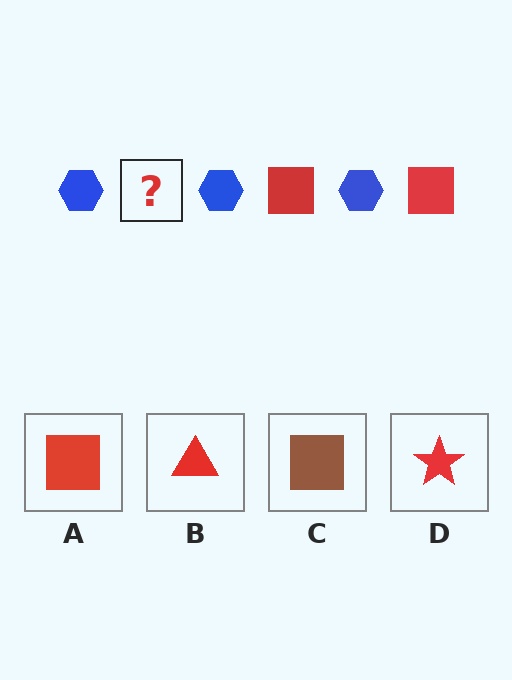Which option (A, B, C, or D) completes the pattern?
A.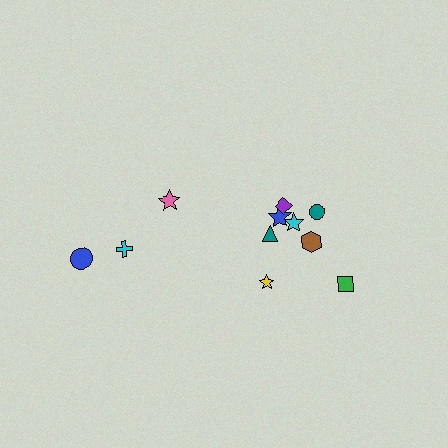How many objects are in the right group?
There are 8 objects.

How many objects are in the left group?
There are 3 objects.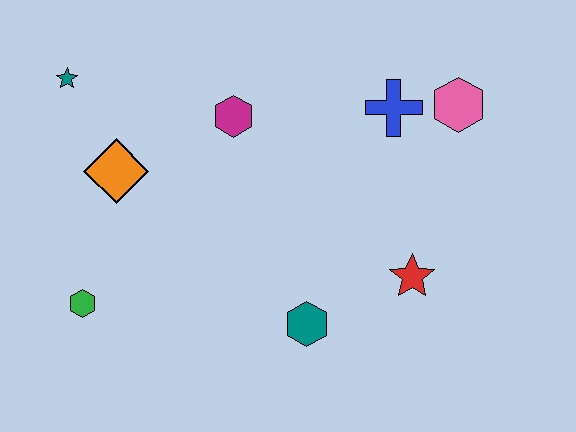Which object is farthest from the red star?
The teal star is farthest from the red star.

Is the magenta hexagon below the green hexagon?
No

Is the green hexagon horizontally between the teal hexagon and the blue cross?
No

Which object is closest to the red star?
The teal hexagon is closest to the red star.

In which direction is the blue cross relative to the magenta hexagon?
The blue cross is to the right of the magenta hexagon.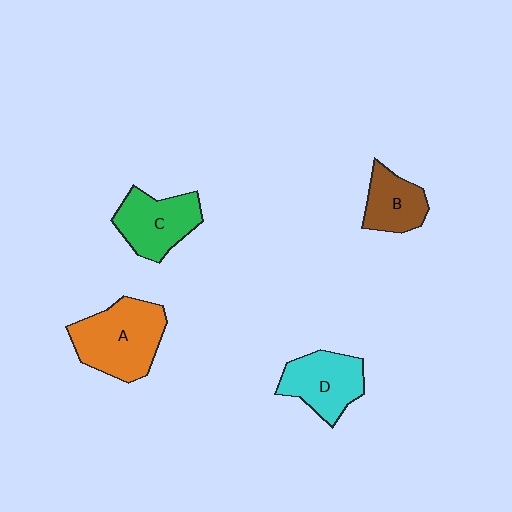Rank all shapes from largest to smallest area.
From largest to smallest: A (orange), C (green), D (cyan), B (brown).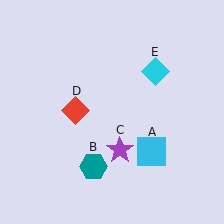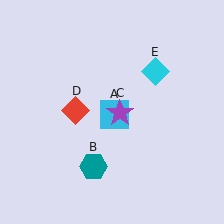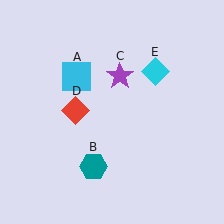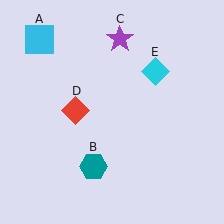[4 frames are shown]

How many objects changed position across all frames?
2 objects changed position: cyan square (object A), purple star (object C).